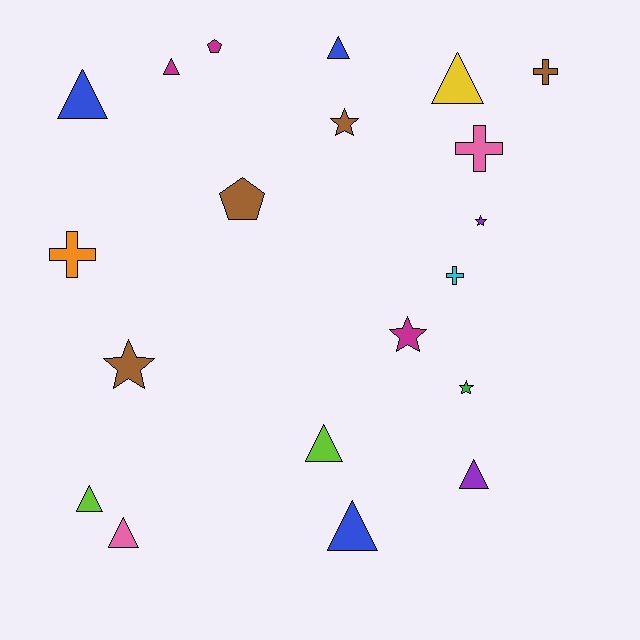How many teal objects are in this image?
There are no teal objects.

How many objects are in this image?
There are 20 objects.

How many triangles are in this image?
There are 9 triangles.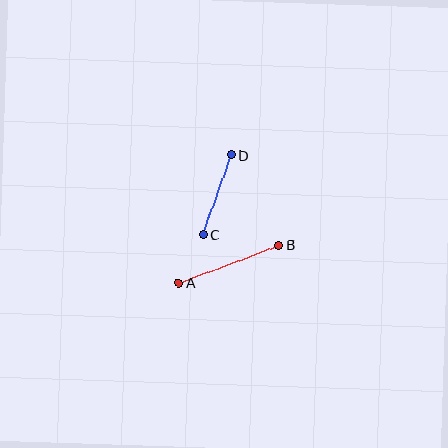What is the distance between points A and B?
The distance is approximately 107 pixels.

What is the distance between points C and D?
The distance is approximately 84 pixels.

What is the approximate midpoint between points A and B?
The midpoint is at approximately (229, 264) pixels.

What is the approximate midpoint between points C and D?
The midpoint is at approximately (217, 195) pixels.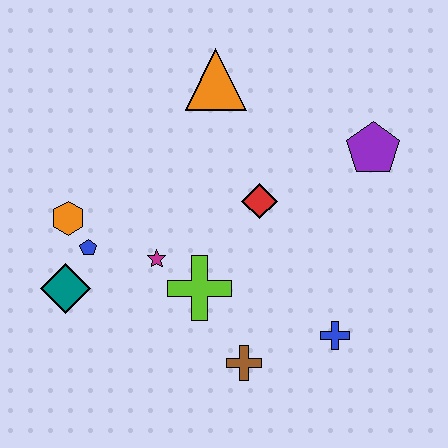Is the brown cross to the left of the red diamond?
Yes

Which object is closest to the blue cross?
The brown cross is closest to the blue cross.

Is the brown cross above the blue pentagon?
No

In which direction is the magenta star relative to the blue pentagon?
The magenta star is to the right of the blue pentagon.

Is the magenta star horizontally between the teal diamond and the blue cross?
Yes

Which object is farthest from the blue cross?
The orange hexagon is farthest from the blue cross.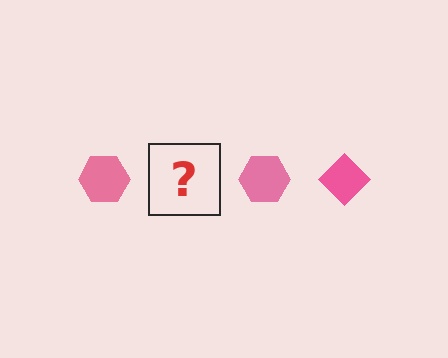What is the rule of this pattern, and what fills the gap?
The rule is that the pattern cycles through hexagon, diamond shapes in pink. The gap should be filled with a pink diamond.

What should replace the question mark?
The question mark should be replaced with a pink diamond.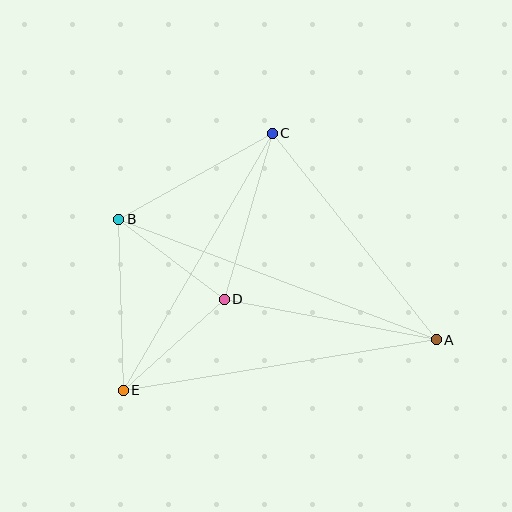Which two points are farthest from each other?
Points A and B are farthest from each other.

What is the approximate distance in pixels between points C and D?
The distance between C and D is approximately 173 pixels.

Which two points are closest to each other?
Points B and D are closest to each other.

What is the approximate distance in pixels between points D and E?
The distance between D and E is approximately 136 pixels.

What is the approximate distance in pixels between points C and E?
The distance between C and E is approximately 297 pixels.